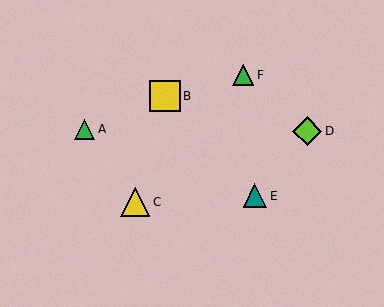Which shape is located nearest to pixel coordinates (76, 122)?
The green triangle (labeled A) at (84, 129) is nearest to that location.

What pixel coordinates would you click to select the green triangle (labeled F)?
Click at (243, 75) to select the green triangle F.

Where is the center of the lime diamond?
The center of the lime diamond is at (307, 131).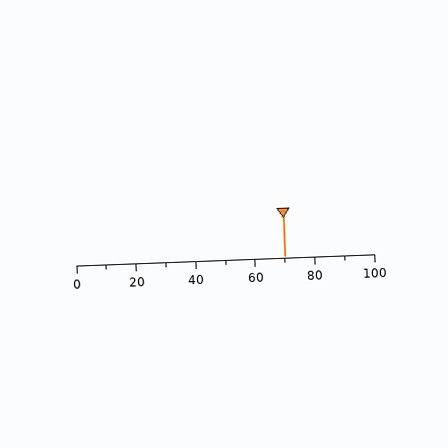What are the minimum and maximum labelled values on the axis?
The axis runs from 0 to 100.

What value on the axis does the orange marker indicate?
The marker indicates approximately 70.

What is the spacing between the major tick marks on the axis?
The major ticks are spaced 20 apart.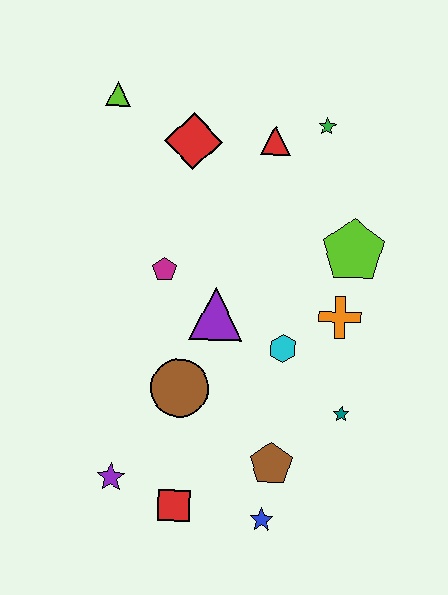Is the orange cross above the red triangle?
No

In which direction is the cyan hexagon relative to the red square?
The cyan hexagon is above the red square.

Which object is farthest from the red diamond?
The blue star is farthest from the red diamond.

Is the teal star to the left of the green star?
No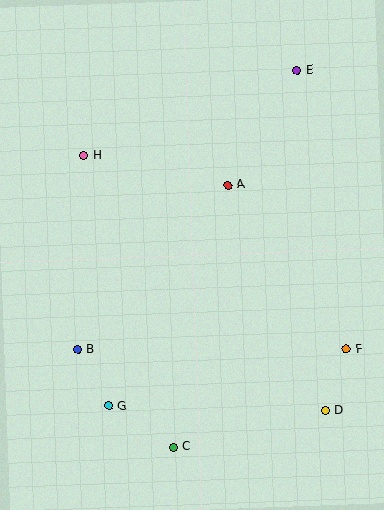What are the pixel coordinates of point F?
Point F is at (346, 349).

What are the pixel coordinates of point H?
Point H is at (84, 156).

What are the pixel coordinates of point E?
Point E is at (297, 70).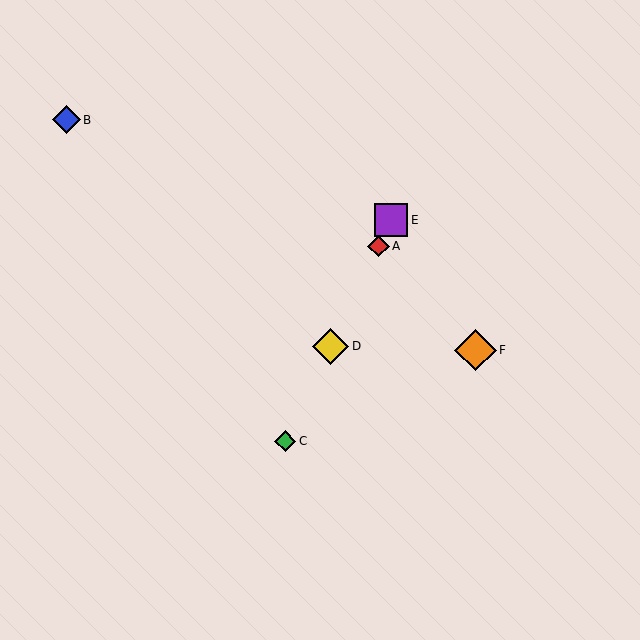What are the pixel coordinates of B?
Object B is at (66, 120).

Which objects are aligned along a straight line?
Objects A, C, D, E are aligned along a straight line.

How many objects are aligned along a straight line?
4 objects (A, C, D, E) are aligned along a straight line.